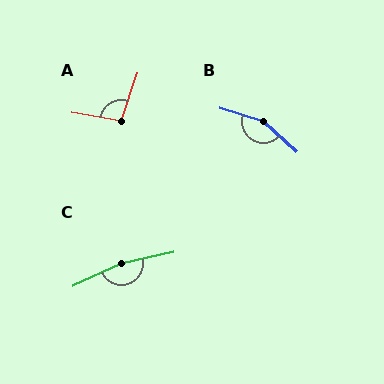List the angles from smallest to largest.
A (99°), B (154°), C (167°).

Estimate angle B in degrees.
Approximately 154 degrees.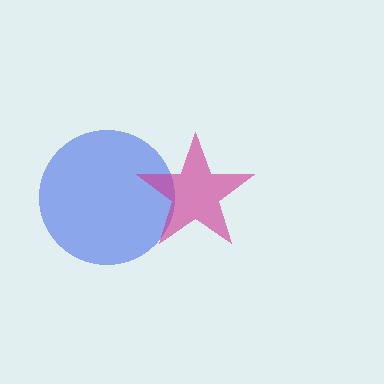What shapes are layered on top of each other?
The layered shapes are: a blue circle, a magenta star.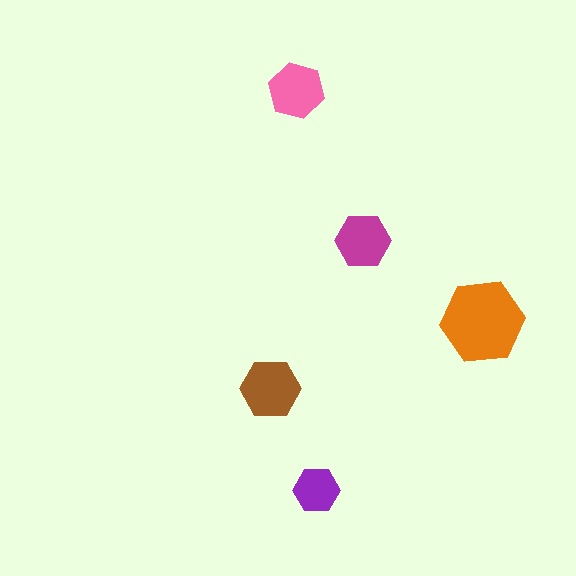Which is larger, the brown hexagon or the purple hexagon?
The brown one.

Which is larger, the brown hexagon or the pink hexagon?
The brown one.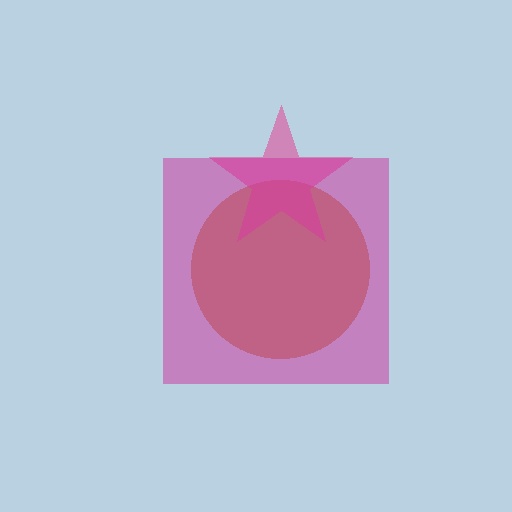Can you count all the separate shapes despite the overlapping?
Yes, there are 3 separate shapes.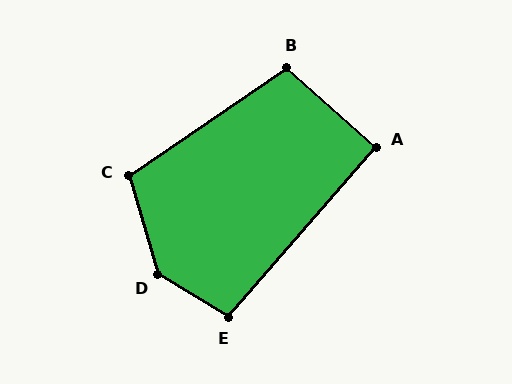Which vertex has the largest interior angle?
D, at approximately 138 degrees.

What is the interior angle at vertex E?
Approximately 100 degrees (obtuse).